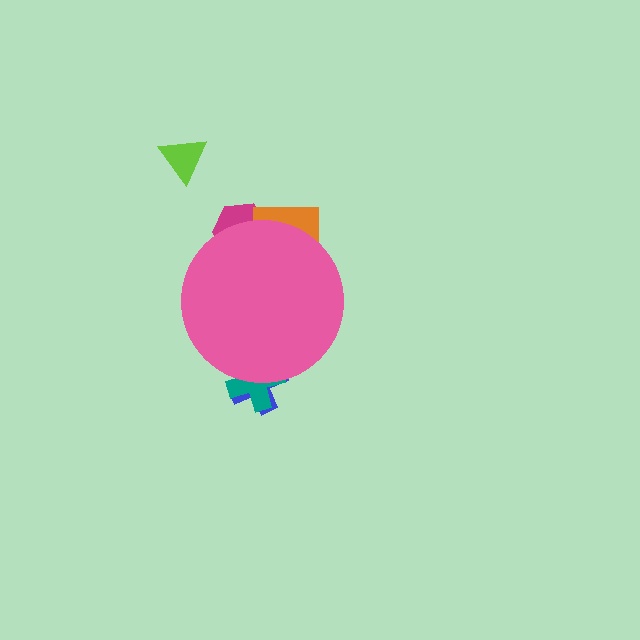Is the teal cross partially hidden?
Yes, the teal cross is partially hidden behind the pink circle.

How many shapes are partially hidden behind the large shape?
4 shapes are partially hidden.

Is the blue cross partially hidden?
Yes, the blue cross is partially hidden behind the pink circle.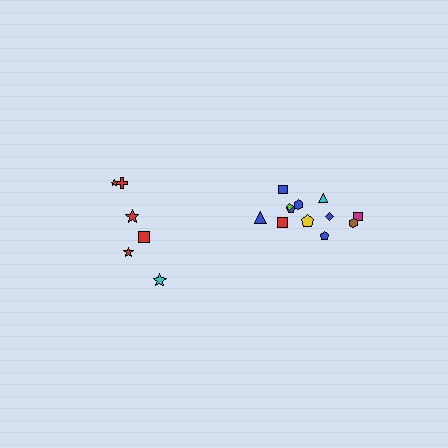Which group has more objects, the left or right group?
The right group.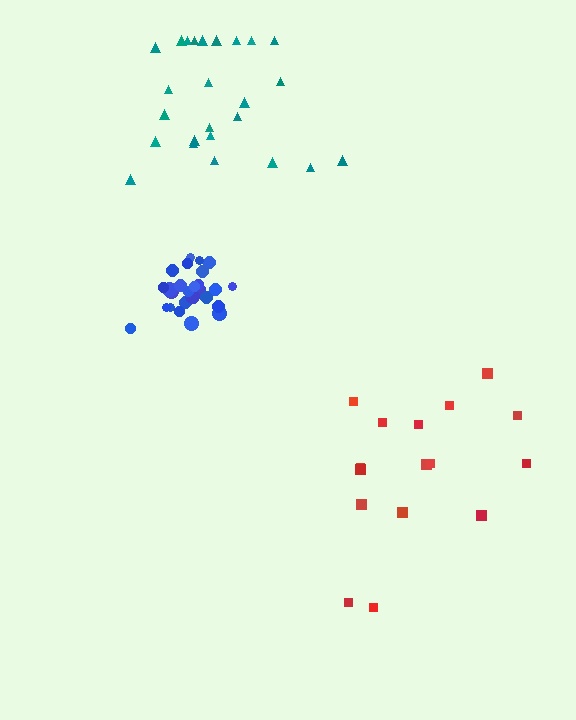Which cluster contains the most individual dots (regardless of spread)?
Blue (28).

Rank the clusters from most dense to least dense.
blue, teal, red.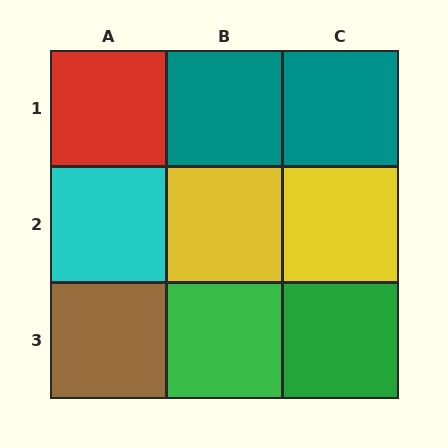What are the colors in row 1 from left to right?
Red, teal, teal.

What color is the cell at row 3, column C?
Green.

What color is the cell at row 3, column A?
Brown.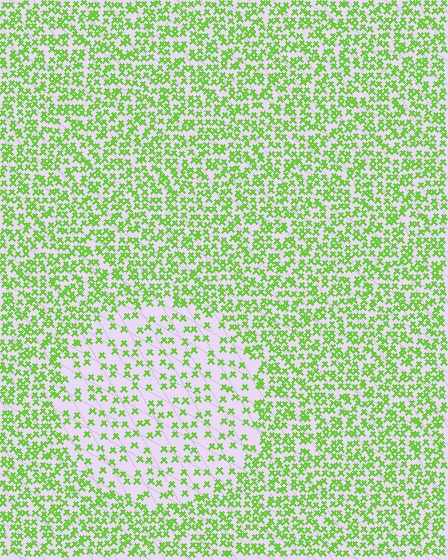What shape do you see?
I see a circle.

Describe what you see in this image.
The image contains small lime elements arranged at two different densities. A circle-shaped region is visible where the elements are less densely packed than the surrounding area.